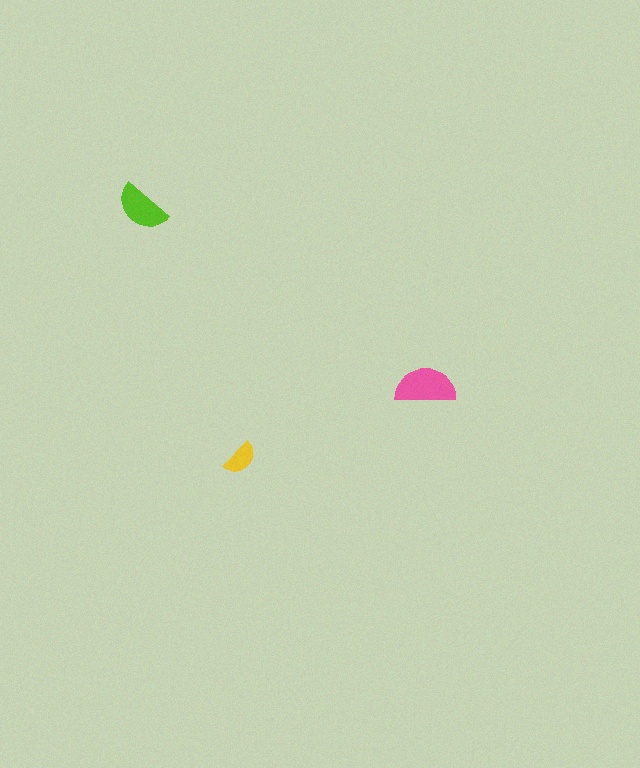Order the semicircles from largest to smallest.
the pink one, the lime one, the yellow one.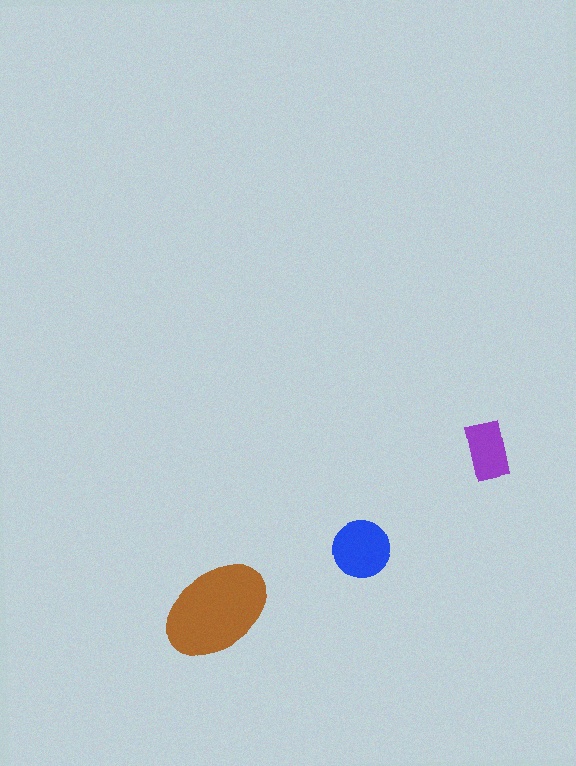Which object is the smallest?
The purple rectangle.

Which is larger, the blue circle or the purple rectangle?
The blue circle.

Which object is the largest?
The brown ellipse.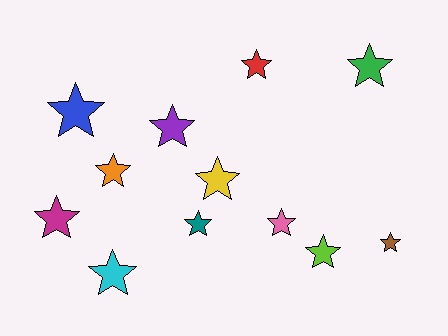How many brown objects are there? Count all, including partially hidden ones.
There is 1 brown object.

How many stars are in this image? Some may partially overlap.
There are 12 stars.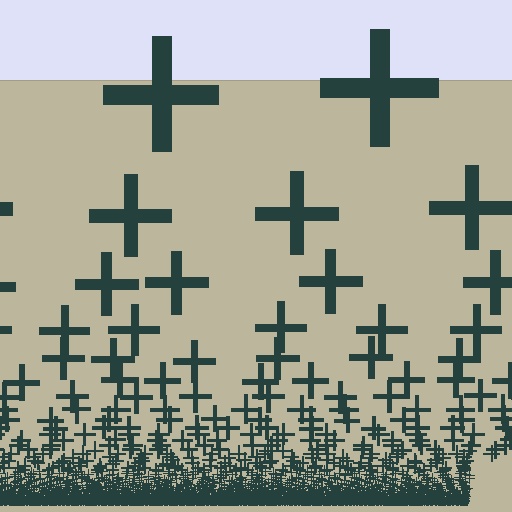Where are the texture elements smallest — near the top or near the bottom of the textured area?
Near the bottom.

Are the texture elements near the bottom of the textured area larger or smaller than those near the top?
Smaller. The gradient is inverted — elements near the bottom are smaller and denser.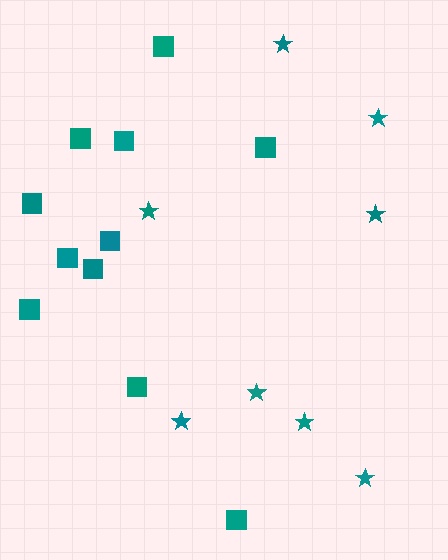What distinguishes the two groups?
There are 2 groups: one group of stars (8) and one group of squares (11).